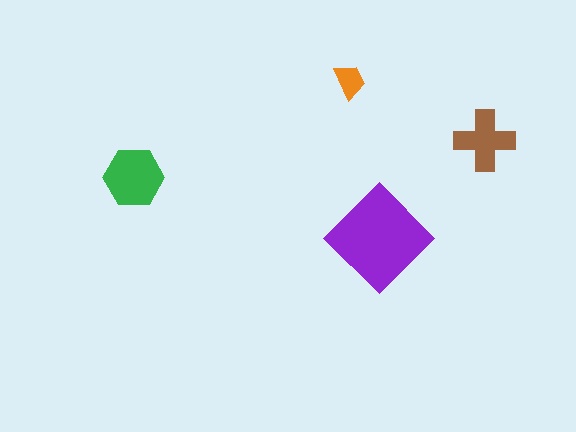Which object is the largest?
The purple diamond.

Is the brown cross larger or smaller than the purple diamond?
Smaller.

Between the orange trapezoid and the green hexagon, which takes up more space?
The green hexagon.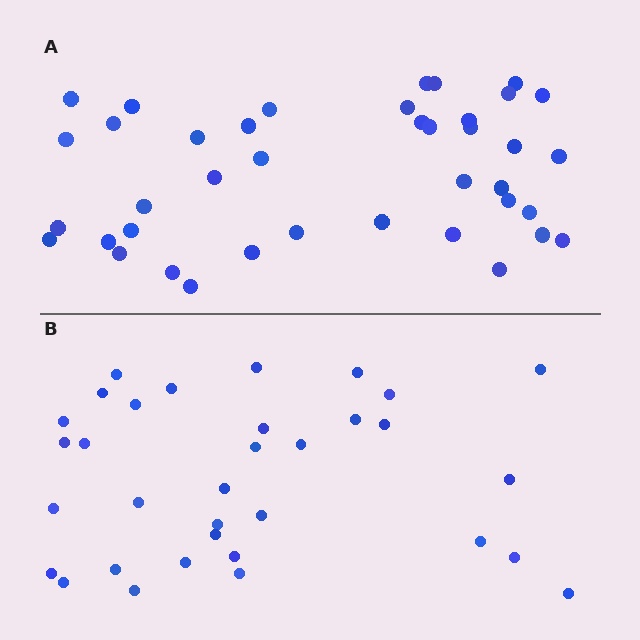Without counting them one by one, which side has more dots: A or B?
Region A (the top region) has more dots.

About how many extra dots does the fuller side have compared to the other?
Region A has roughly 8 or so more dots than region B.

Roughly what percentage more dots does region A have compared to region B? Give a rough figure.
About 20% more.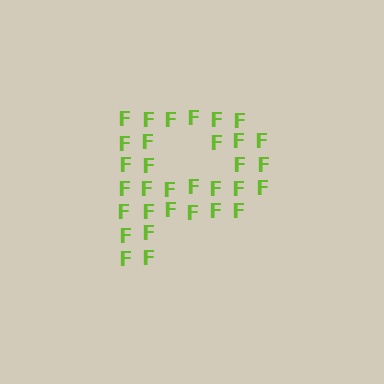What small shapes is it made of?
It is made of small letter F's.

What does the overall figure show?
The overall figure shows the letter P.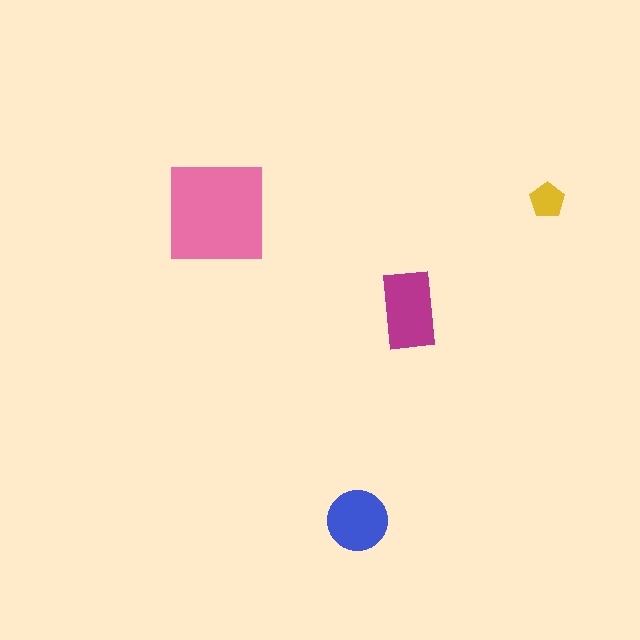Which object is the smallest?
The yellow pentagon.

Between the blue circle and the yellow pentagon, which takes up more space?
The blue circle.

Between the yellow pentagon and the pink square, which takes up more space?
The pink square.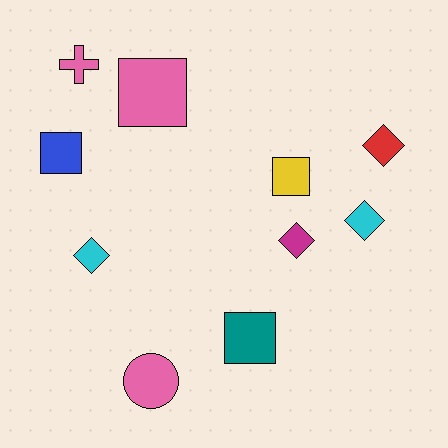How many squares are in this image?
There are 4 squares.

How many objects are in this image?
There are 10 objects.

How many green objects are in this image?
There are no green objects.